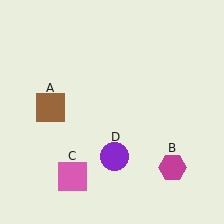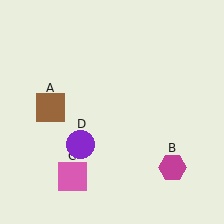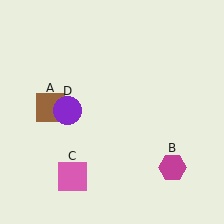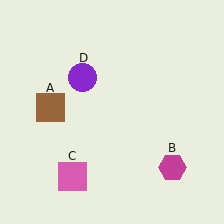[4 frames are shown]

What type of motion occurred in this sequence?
The purple circle (object D) rotated clockwise around the center of the scene.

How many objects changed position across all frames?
1 object changed position: purple circle (object D).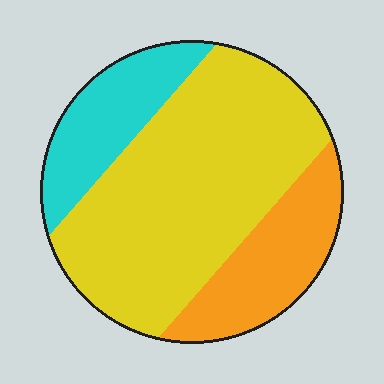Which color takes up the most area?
Yellow, at roughly 60%.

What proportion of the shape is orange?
Orange takes up about one fifth (1/5) of the shape.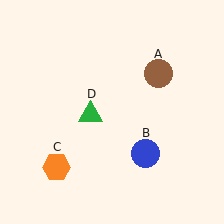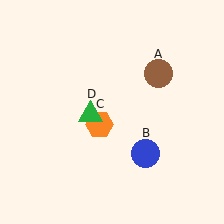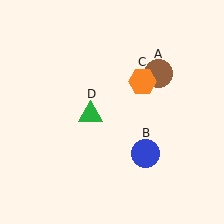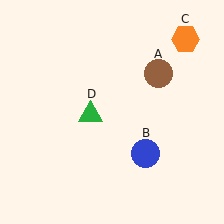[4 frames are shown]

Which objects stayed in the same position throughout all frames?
Brown circle (object A) and blue circle (object B) and green triangle (object D) remained stationary.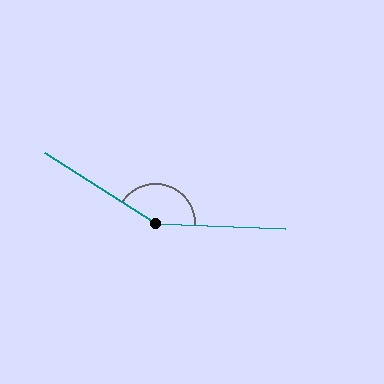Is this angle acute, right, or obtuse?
It is obtuse.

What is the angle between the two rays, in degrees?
Approximately 150 degrees.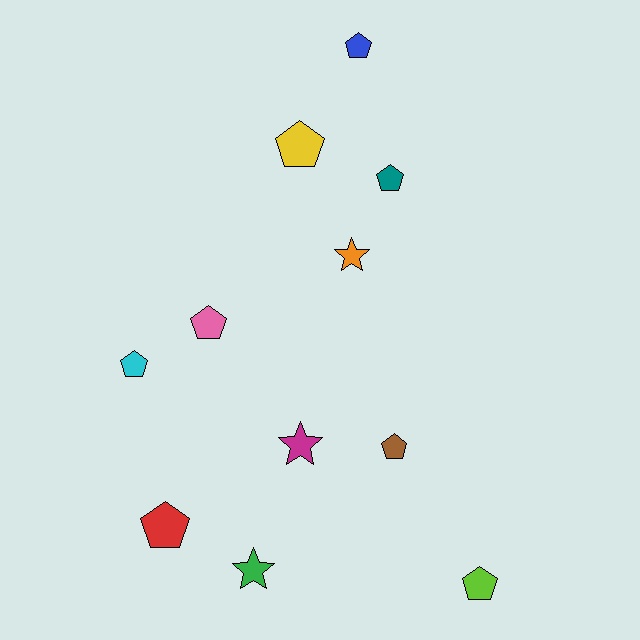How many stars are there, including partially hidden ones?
There are 3 stars.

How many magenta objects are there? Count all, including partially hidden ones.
There is 1 magenta object.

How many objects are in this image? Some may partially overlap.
There are 11 objects.